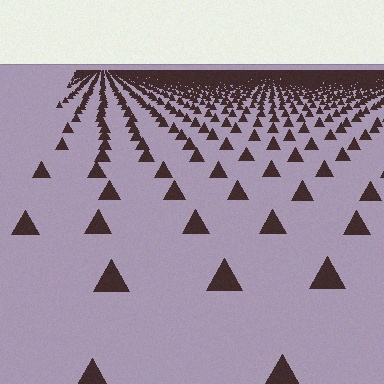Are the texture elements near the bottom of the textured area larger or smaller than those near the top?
Larger. Near the bottom, elements are closer to the viewer and appear at a bigger on-screen size.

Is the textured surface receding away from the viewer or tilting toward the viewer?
The surface is receding away from the viewer. Texture elements get smaller and denser toward the top.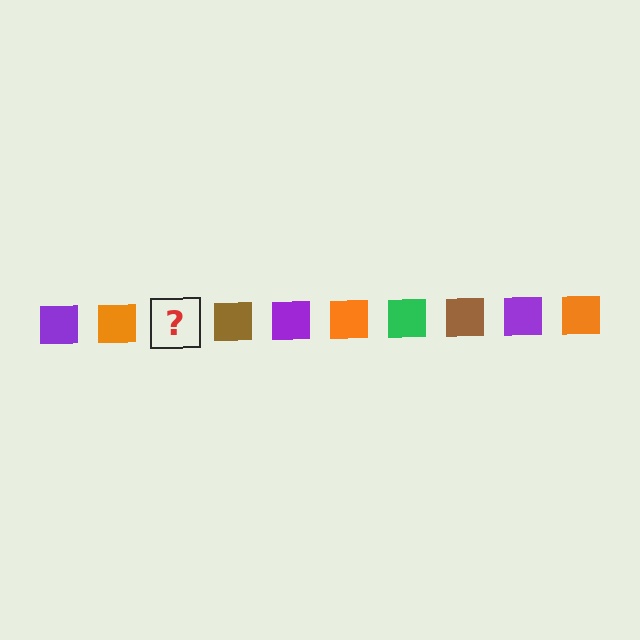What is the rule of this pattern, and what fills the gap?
The rule is that the pattern cycles through purple, orange, green, brown squares. The gap should be filled with a green square.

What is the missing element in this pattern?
The missing element is a green square.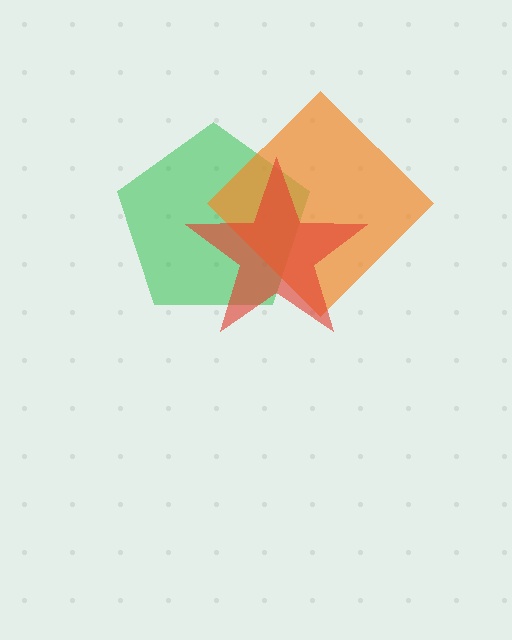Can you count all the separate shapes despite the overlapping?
Yes, there are 3 separate shapes.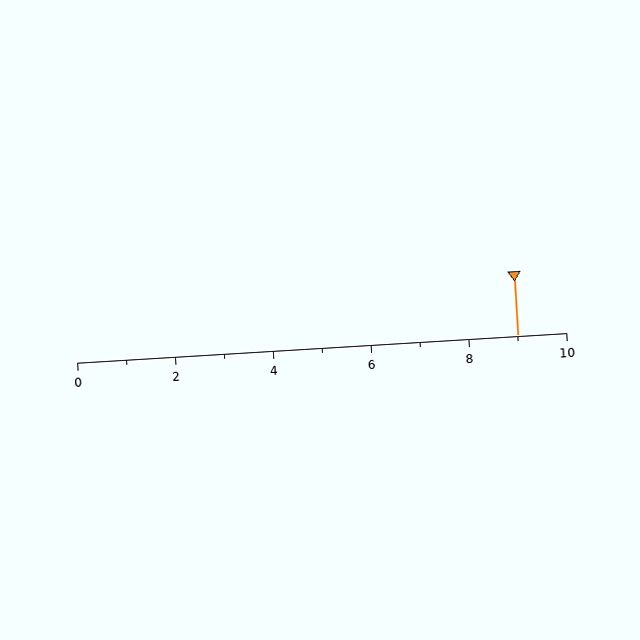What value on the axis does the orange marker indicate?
The marker indicates approximately 9.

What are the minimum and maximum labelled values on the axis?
The axis runs from 0 to 10.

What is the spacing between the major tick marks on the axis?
The major ticks are spaced 2 apart.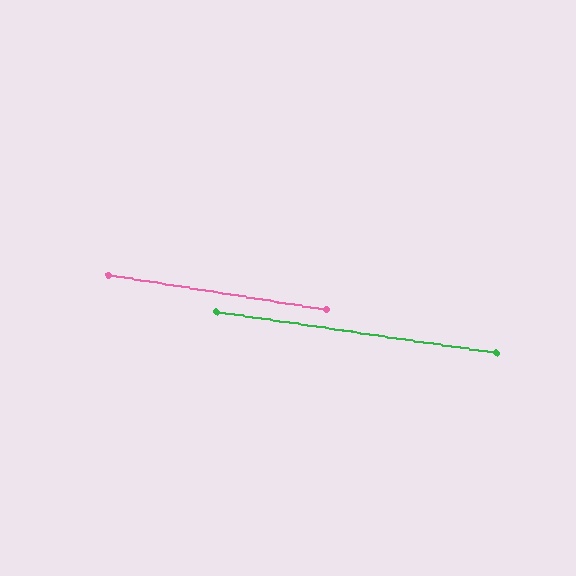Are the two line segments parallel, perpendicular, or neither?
Parallel — their directions differ by only 0.7°.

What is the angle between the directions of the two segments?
Approximately 1 degree.